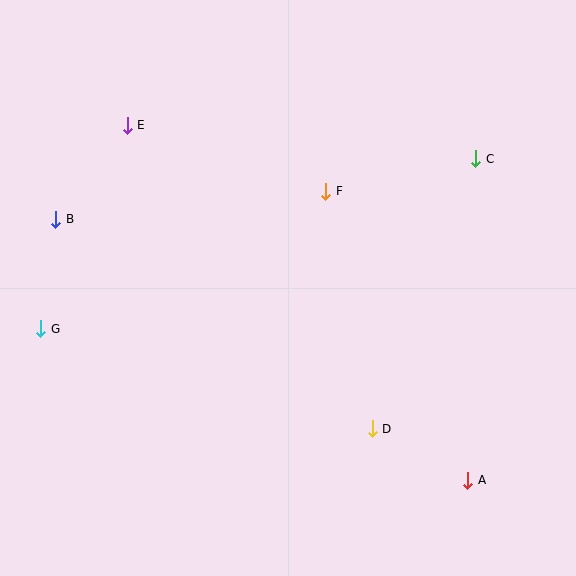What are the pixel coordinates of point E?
Point E is at (127, 125).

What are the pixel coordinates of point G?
Point G is at (41, 329).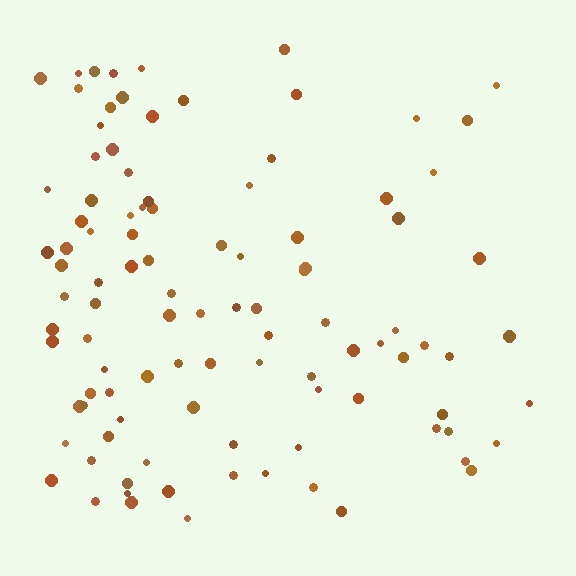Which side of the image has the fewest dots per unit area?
The right.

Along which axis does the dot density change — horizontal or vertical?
Horizontal.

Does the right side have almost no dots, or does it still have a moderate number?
Still a moderate number, just noticeably fewer than the left.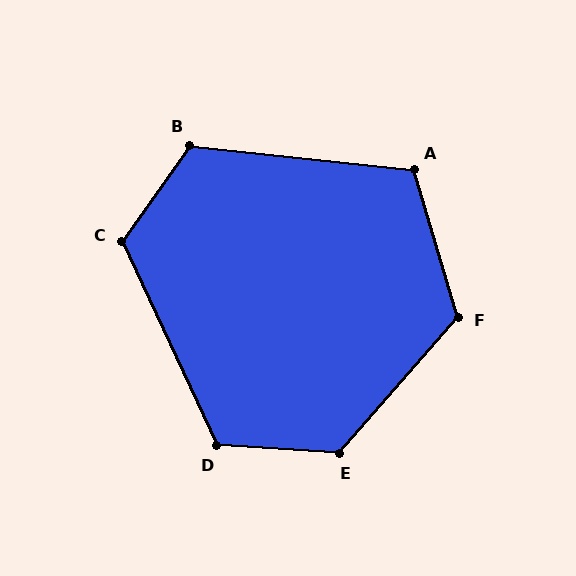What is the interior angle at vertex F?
Approximately 122 degrees (obtuse).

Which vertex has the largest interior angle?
E, at approximately 128 degrees.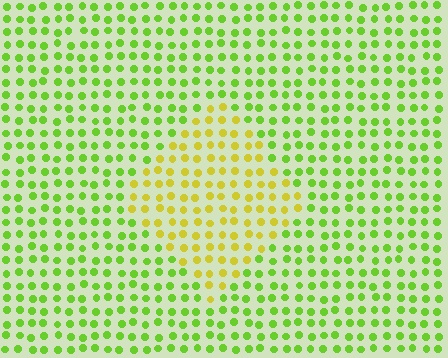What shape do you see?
I see a diamond.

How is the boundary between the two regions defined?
The boundary is defined purely by a slight shift in hue (about 40 degrees). Spacing, size, and orientation are identical on both sides.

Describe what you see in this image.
The image is filled with small lime elements in a uniform arrangement. A diamond-shaped region is visible where the elements are tinted to a slightly different hue, forming a subtle color boundary.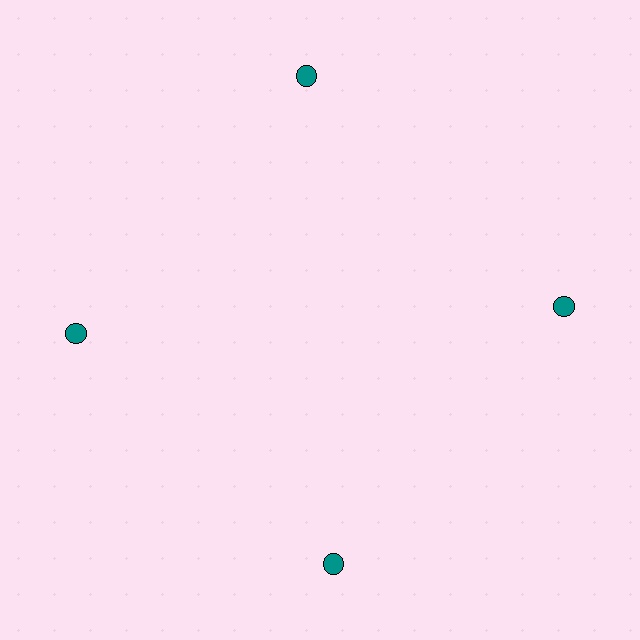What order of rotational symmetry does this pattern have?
This pattern has 4-fold rotational symmetry.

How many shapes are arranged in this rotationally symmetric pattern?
There are 4 shapes, arranged in 4 groups of 1.